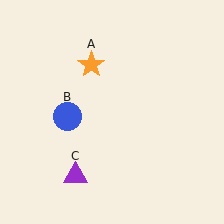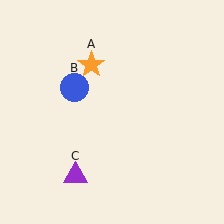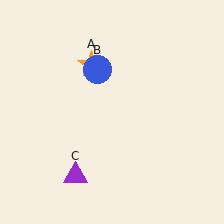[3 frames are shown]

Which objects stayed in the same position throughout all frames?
Orange star (object A) and purple triangle (object C) remained stationary.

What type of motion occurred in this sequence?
The blue circle (object B) rotated clockwise around the center of the scene.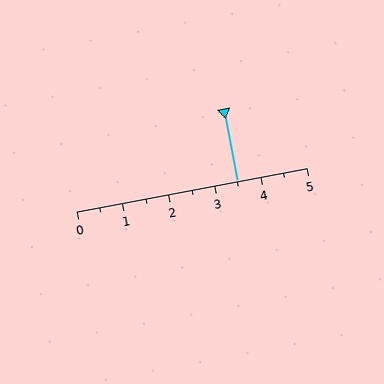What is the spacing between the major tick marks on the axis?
The major ticks are spaced 1 apart.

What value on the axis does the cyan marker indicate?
The marker indicates approximately 3.5.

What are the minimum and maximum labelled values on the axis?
The axis runs from 0 to 5.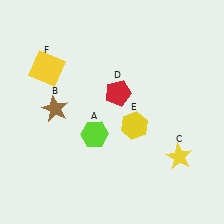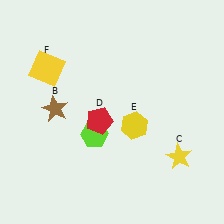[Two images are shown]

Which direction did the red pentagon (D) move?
The red pentagon (D) moved down.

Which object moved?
The red pentagon (D) moved down.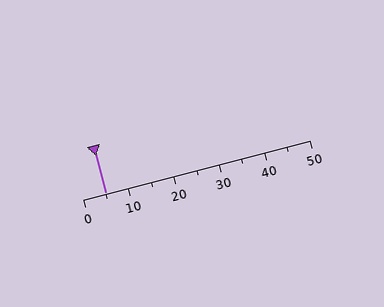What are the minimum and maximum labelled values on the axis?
The axis runs from 0 to 50.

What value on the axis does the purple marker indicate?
The marker indicates approximately 5.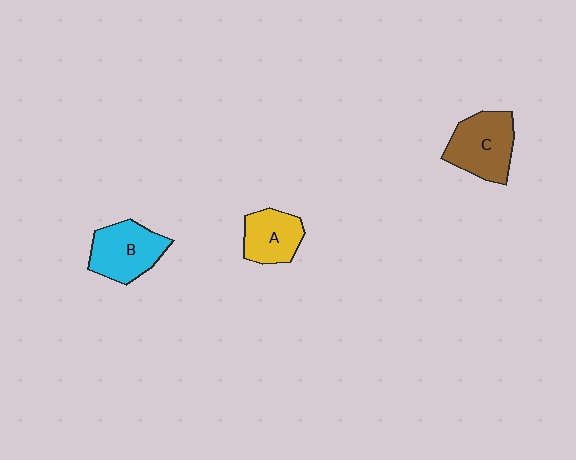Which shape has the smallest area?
Shape A (yellow).